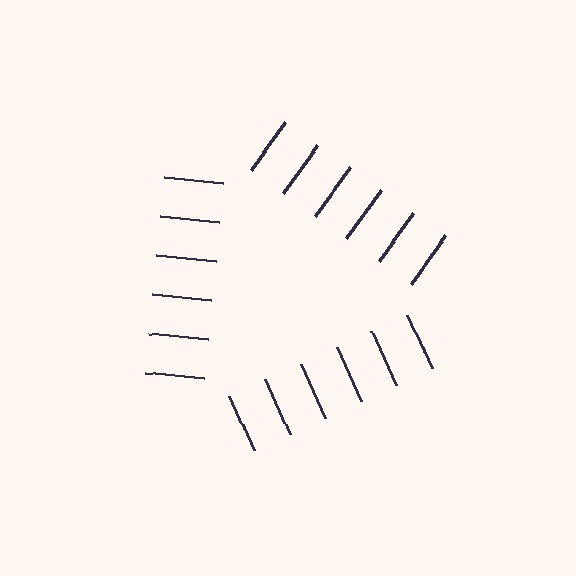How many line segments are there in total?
18 — 6 along each of the 3 edges.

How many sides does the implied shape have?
3 sides — the line-ends trace a triangle.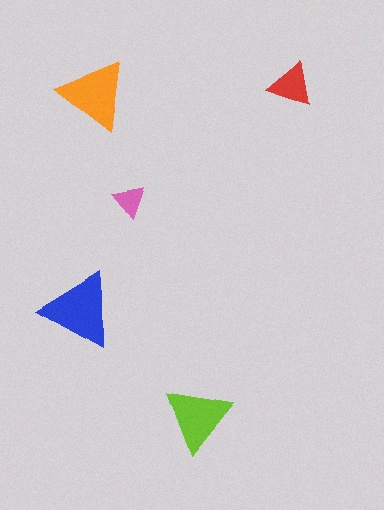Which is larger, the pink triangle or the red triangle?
The red one.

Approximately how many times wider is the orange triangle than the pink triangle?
About 2 times wider.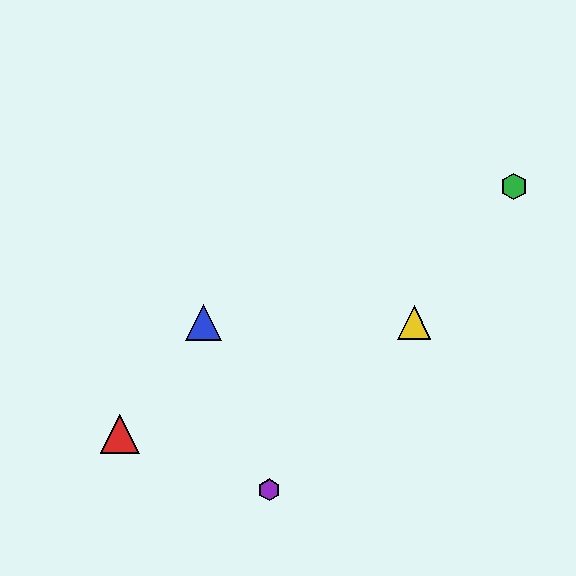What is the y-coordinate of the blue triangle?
The blue triangle is at y≈323.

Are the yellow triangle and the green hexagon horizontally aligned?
No, the yellow triangle is at y≈323 and the green hexagon is at y≈186.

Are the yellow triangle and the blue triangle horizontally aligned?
Yes, both are at y≈323.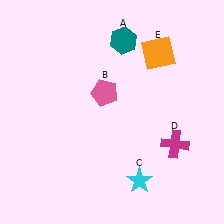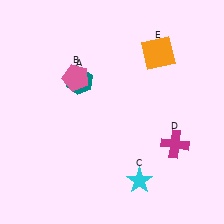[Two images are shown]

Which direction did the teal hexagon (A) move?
The teal hexagon (A) moved left.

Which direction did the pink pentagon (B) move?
The pink pentagon (B) moved left.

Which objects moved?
The objects that moved are: the teal hexagon (A), the pink pentagon (B).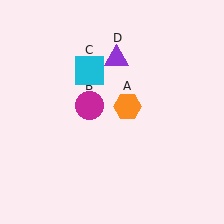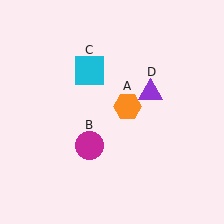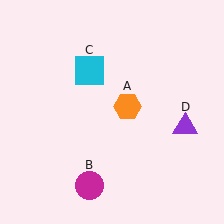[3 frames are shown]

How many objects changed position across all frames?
2 objects changed position: magenta circle (object B), purple triangle (object D).